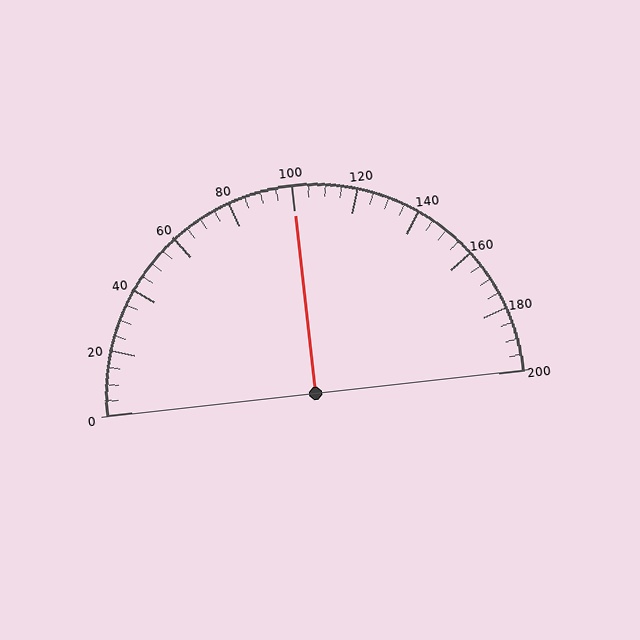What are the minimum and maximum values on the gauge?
The gauge ranges from 0 to 200.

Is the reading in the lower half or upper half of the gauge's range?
The reading is in the upper half of the range (0 to 200).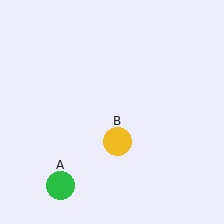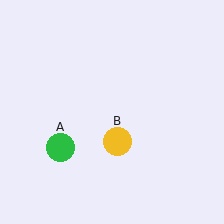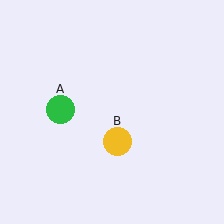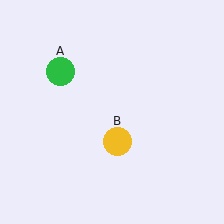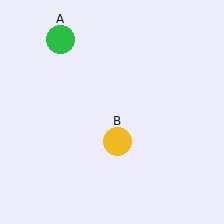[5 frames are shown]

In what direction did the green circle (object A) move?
The green circle (object A) moved up.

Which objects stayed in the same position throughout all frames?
Yellow circle (object B) remained stationary.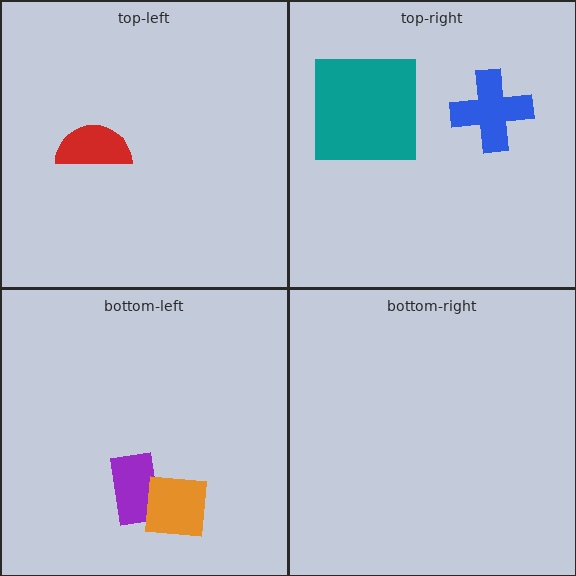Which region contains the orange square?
The bottom-left region.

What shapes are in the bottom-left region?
The purple rectangle, the orange square.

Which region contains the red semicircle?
The top-left region.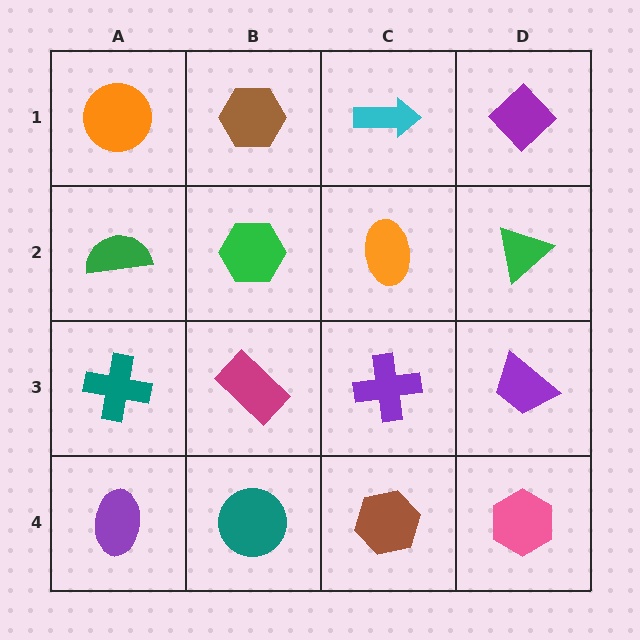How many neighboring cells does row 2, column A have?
3.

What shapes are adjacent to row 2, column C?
A cyan arrow (row 1, column C), a purple cross (row 3, column C), a green hexagon (row 2, column B), a green triangle (row 2, column D).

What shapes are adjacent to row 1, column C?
An orange ellipse (row 2, column C), a brown hexagon (row 1, column B), a purple diamond (row 1, column D).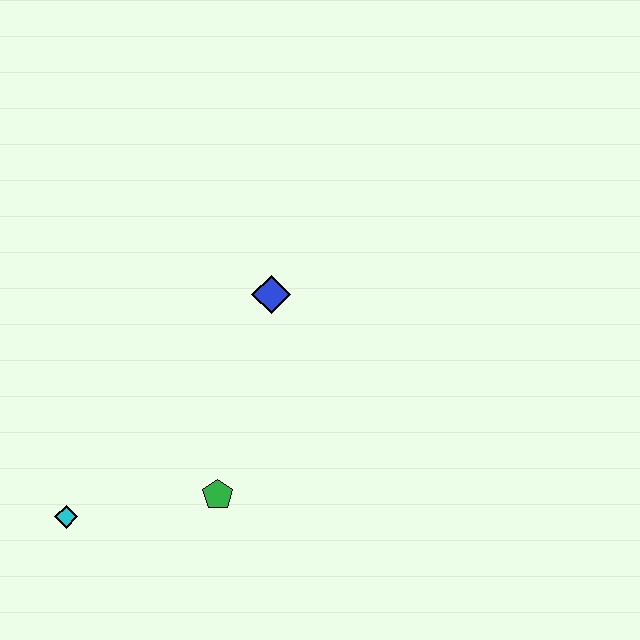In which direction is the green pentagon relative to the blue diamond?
The green pentagon is below the blue diamond.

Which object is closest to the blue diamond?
The green pentagon is closest to the blue diamond.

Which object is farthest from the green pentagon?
The blue diamond is farthest from the green pentagon.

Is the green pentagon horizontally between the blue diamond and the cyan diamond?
Yes